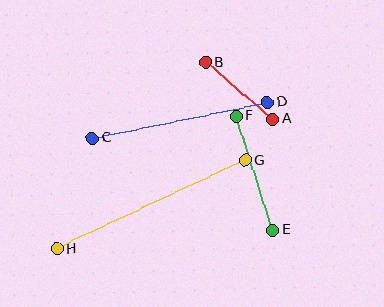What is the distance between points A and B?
The distance is approximately 88 pixels.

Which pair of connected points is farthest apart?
Points G and H are farthest apart.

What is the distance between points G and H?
The distance is approximately 208 pixels.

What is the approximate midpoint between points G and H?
The midpoint is at approximately (151, 204) pixels.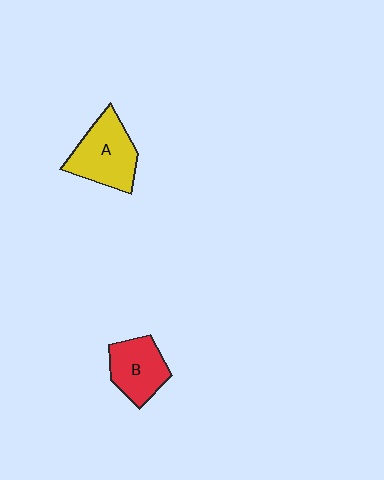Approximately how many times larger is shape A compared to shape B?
Approximately 1.3 times.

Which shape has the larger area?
Shape A (yellow).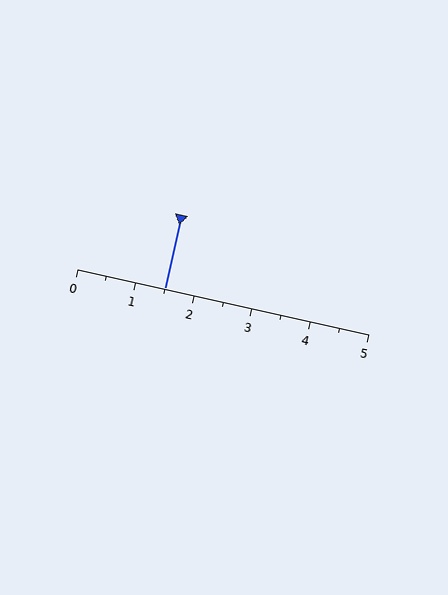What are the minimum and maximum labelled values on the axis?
The axis runs from 0 to 5.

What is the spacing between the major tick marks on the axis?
The major ticks are spaced 1 apart.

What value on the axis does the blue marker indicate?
The marker indicates approximately 1.5.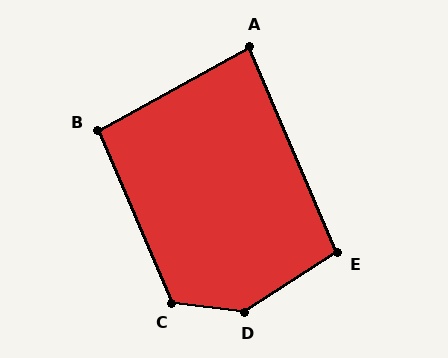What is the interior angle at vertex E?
Approximately 100 degrees (obtuse).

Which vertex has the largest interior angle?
D, at approximately 140 degrees.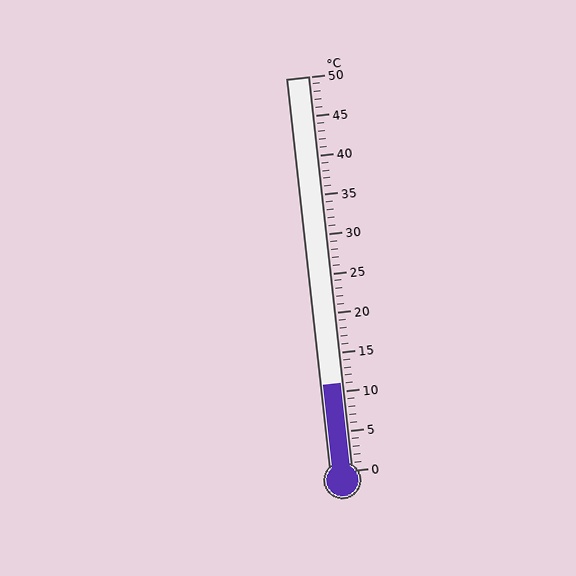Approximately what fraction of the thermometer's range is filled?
The thermometer is filled to approximately 20% of its range.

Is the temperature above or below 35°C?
The temperature is below 35°C.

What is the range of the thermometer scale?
The thermometer scale ranges from 0°C to 50°C.